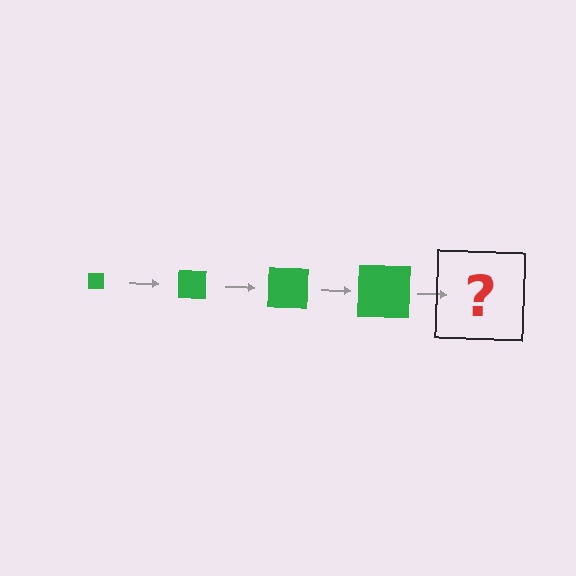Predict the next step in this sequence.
The next step is a green square, larger than the previous one.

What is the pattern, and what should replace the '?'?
The pattern is that the square gets progressively larger each step. The '?' should be a green square, larger than the previous one.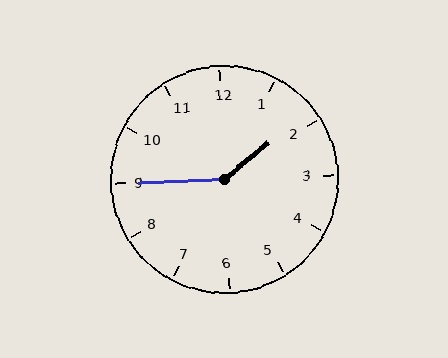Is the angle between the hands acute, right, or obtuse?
It is obtuse.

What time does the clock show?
1:45.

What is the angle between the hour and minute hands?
Approximately 142 degrees.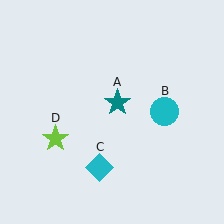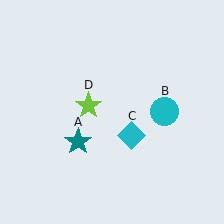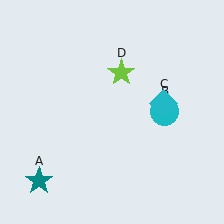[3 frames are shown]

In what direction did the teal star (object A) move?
The teal star (object A) moved down and to the left.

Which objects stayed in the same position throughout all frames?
Cyan circle (object B) remained stationary.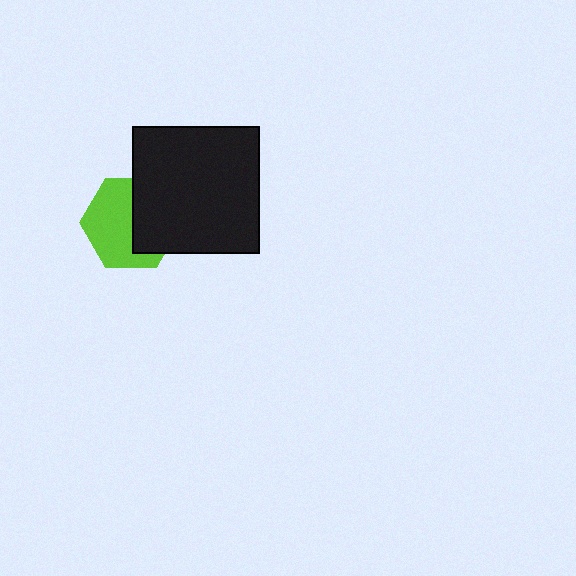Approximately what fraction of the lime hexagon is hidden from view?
Roughly 43% of the lime hexagon is hidden behind the black square.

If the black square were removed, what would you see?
You would see the complete lime hexagon.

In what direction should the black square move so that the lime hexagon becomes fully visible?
The black square should move right. That is the shortest direction to clear the overlap and leave the lime hexagon fully visible.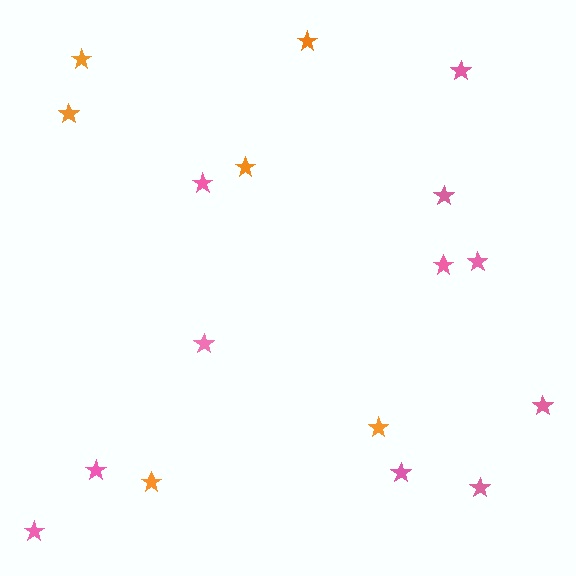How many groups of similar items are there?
There are 2 groups: one group of orange stars (6) and one group of pink stars (11).